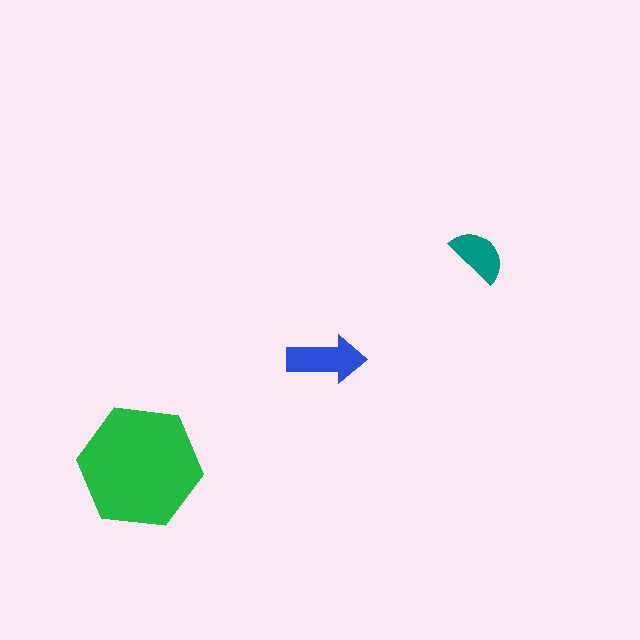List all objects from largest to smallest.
The green hexagon, the blue arrow, the teal semicircle.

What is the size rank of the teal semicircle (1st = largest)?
3rd.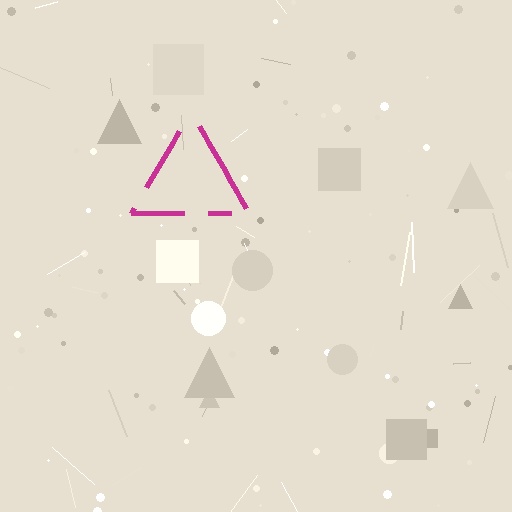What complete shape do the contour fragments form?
The contour fragments form a triangle.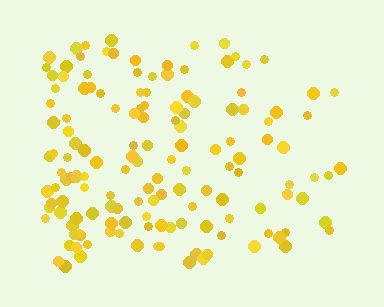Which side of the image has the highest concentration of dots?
The left.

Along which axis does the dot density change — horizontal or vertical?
Horizontal.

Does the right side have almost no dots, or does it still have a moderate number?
Still a moderate number, just noticeably fewer than the left.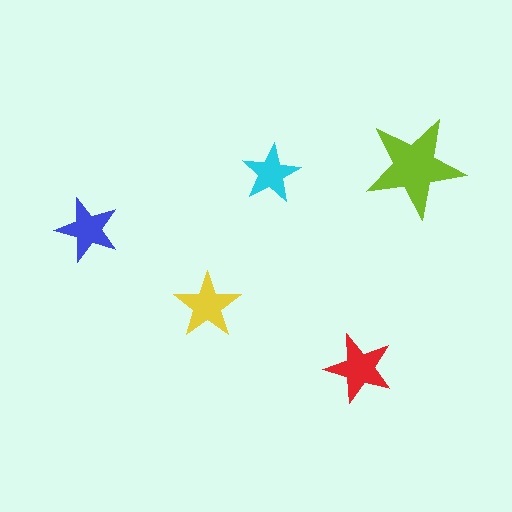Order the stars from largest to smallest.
the lime one, the red one, the yellow one, the blue one, the cyan one.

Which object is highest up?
The lime star is topmost.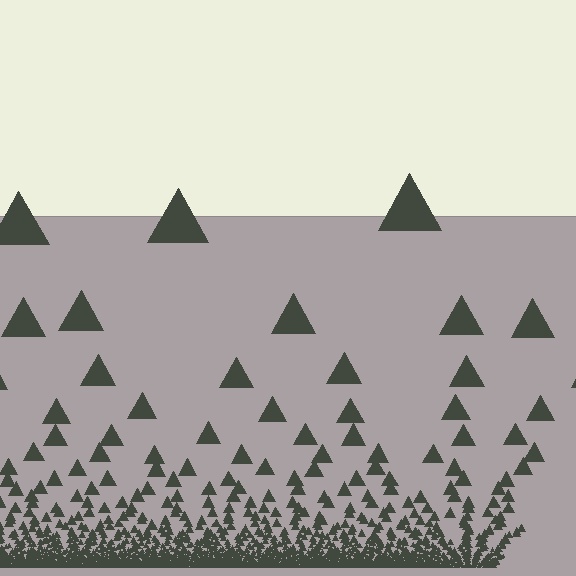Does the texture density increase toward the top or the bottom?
Density increases toward the bottom.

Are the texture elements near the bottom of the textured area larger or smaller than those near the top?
Smaller. The gradient is inverted — elements near the bottom are smaller and denser.